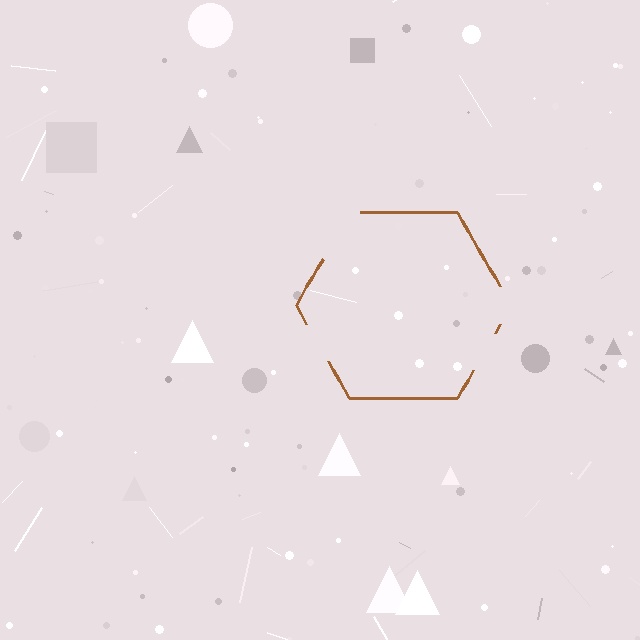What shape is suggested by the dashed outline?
The dashed outline suggests a hexagon.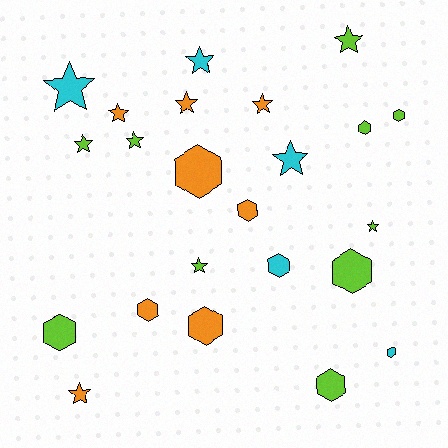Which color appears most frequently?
Lime, with 10 objects.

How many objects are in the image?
There are 23 objects.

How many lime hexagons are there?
There are 5 lime hexagons.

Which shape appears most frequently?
Star, with 12 objects.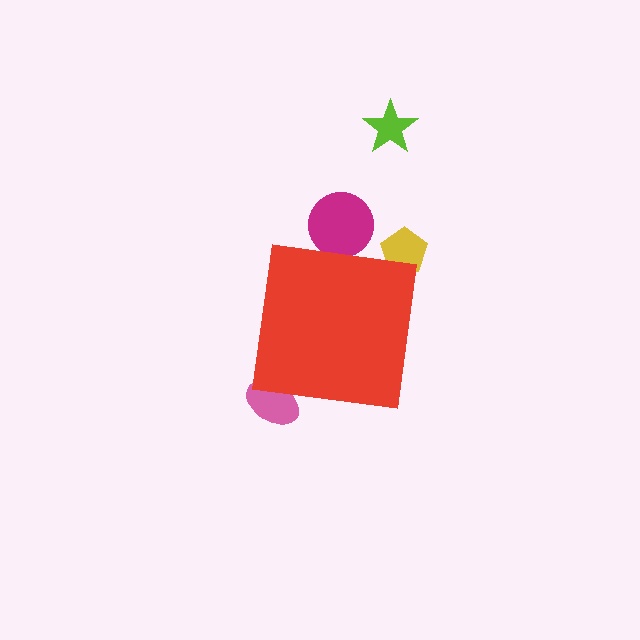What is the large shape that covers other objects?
A red square.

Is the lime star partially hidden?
No, the lime star is fully visible.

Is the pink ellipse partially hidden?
Yes, the pink ellipse is partially hidden behind the red square.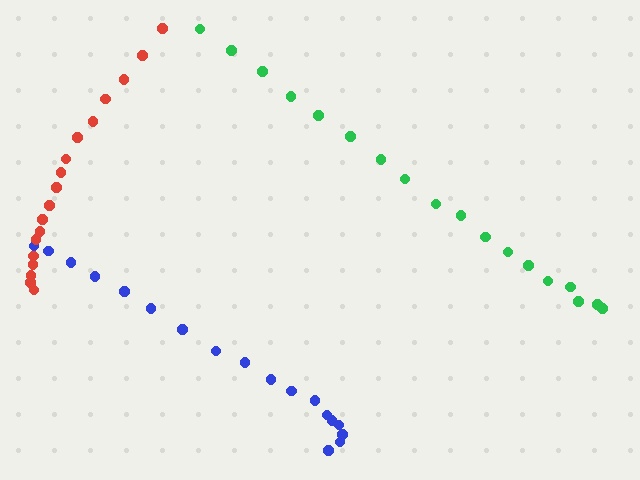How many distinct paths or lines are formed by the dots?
There are 3 distinct paths.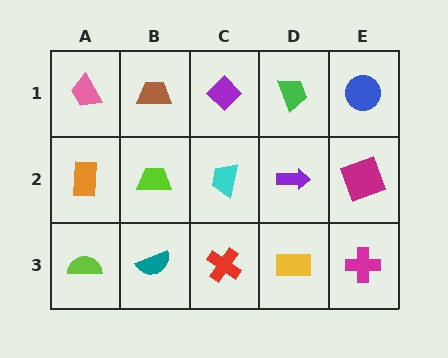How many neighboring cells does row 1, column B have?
3.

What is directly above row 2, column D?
A green trapezoid.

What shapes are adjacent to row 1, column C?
A cyan trapezoid (row 2, column C), a brown trapezoid (row 1, column B), a green trapezoid (row 1, column D).